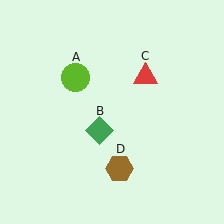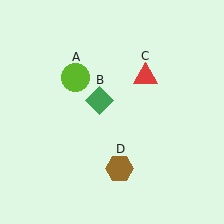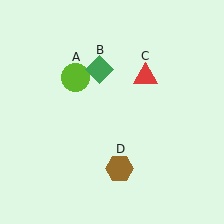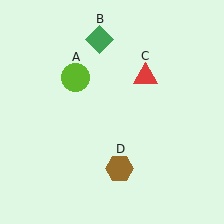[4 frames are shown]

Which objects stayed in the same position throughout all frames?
Lime circle (object A) and red triangle (object C) and brown hexagon (object D) remained stationary.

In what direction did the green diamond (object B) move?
The green diamond (object B) moved up.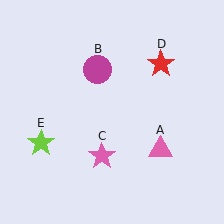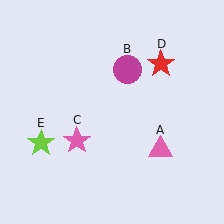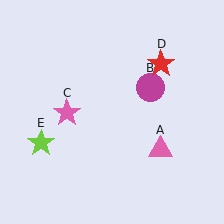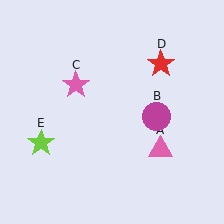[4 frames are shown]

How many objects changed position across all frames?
2 objects changed position: magenta circle (object B), pink star (object C).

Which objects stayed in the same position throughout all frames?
Pink triangle (object A) and red star (object D) and lime star (object E) remained stationary.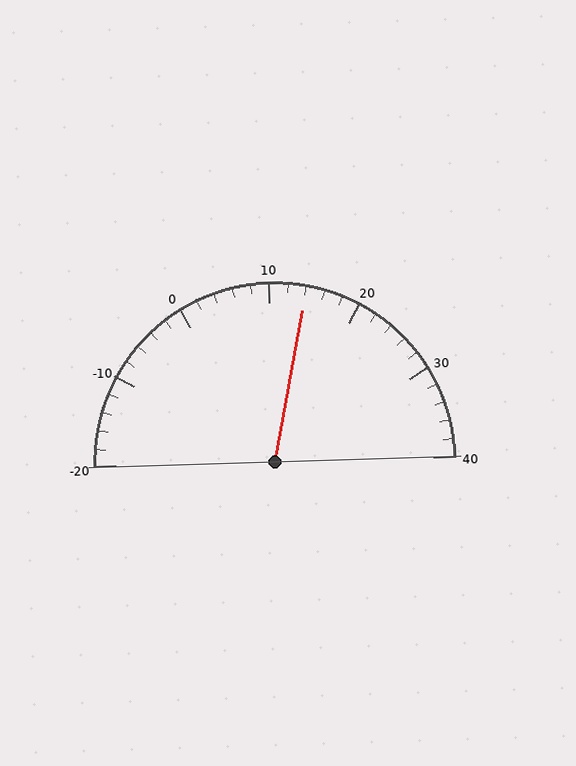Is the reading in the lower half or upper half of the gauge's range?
The reading is in the upper half of the range (-20 to 40).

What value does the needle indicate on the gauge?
The needle indicates approximately 14.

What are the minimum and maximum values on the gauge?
The gauge ranges from -20 to 40.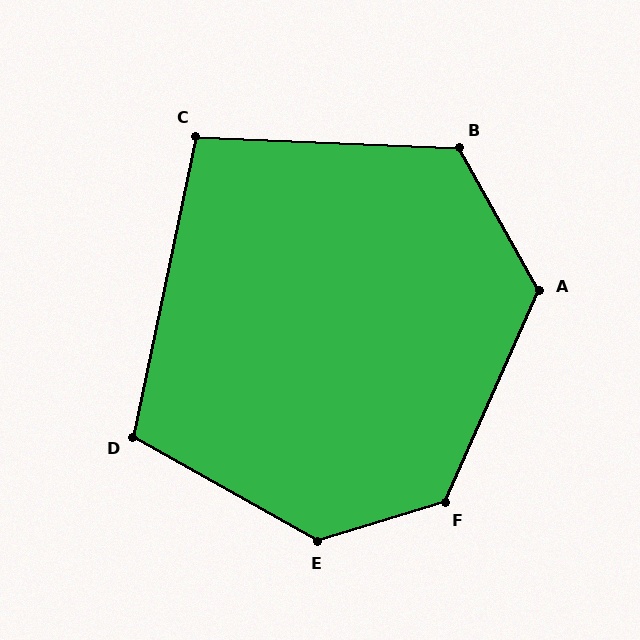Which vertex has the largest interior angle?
E, at approximately 134 degrees.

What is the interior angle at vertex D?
Approximately 107 degrees (obtuse).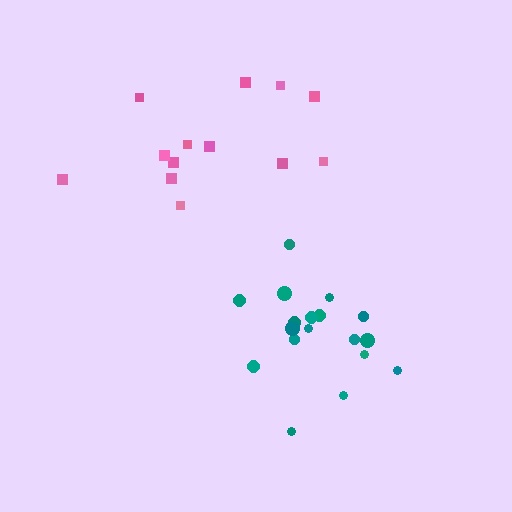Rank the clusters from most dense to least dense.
teal, pink.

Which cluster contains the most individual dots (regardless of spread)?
Teal (18).